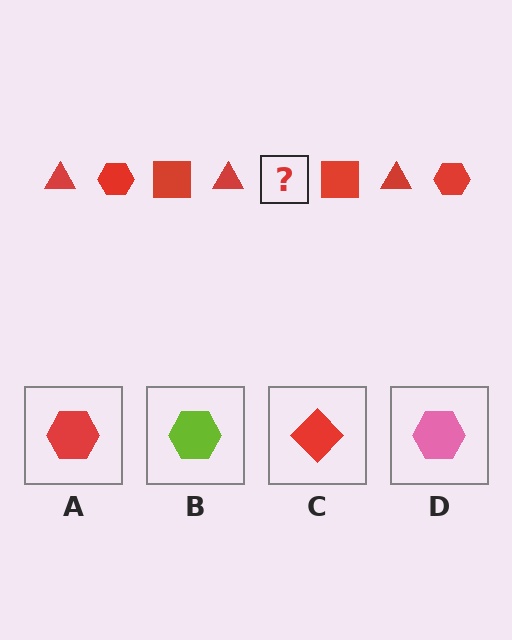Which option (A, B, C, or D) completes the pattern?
A.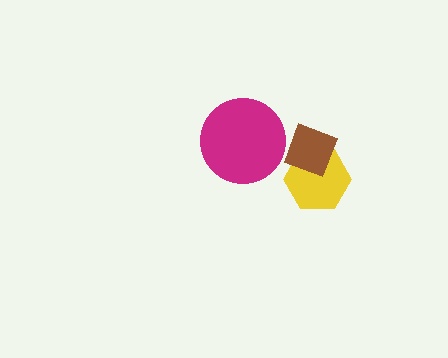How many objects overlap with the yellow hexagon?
1 object overlaps with the yellow hexagon.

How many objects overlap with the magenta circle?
0 objects overlap with the magenta circle.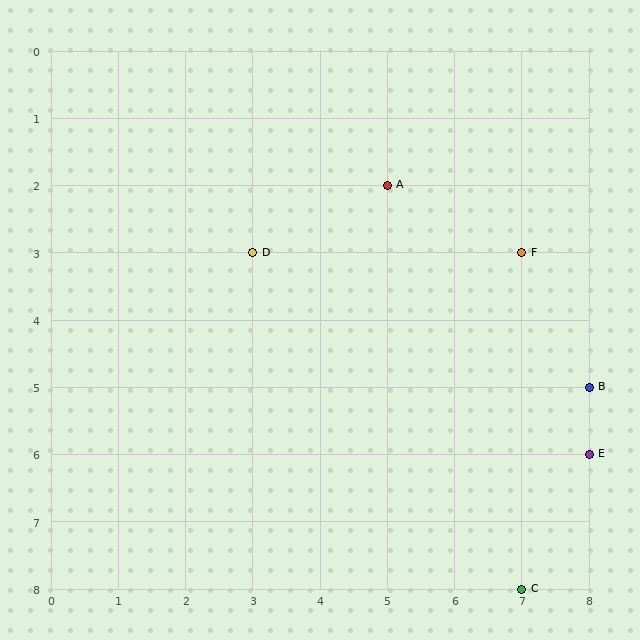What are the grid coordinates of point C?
Point C is at grid coordinates (7, 8).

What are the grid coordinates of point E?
Point E is at grid coordinates (8, 6).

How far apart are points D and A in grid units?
Points D and A are 2 columns and 1 row apart (about 2.2 grid units diagonally).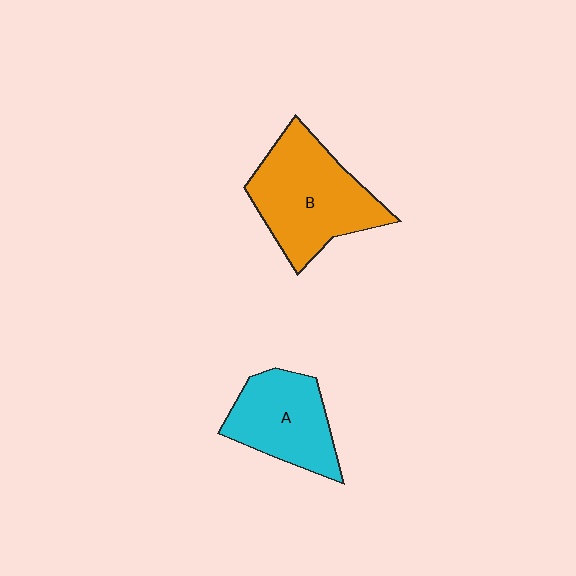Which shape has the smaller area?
Shape A (cyan).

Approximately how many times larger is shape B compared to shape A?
Approximately 1.4 times.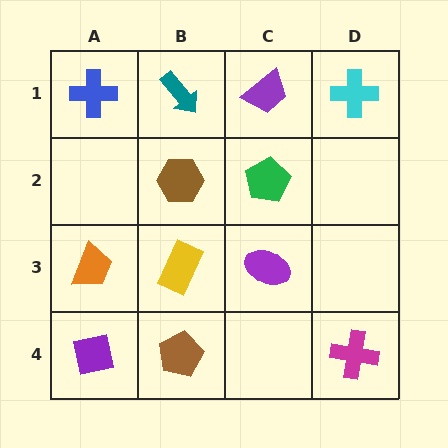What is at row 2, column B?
A brown hexagon.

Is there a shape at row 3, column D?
No, that cell is empty.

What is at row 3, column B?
A yellow rectangle.